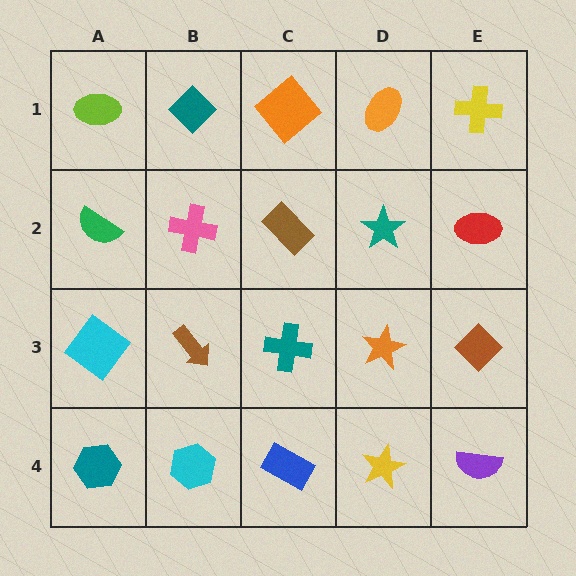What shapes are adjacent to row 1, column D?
A teal star (row 2, column D), an orange diamond (row 1, column C), a yellow cross (row 1, column E).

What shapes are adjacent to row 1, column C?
A brown rectangle (row 2, column C), a teal diamond (row 1, column B), an orange ellipse (row 1, column D).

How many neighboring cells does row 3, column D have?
4.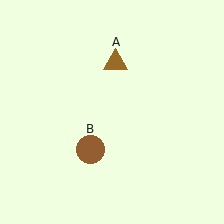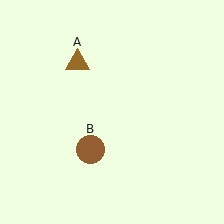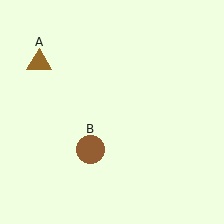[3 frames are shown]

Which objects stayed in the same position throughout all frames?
Brown circle (object B) remained stationary.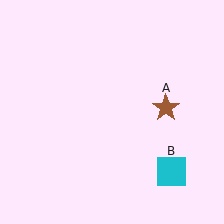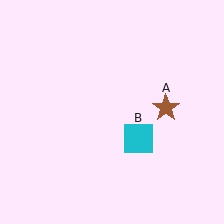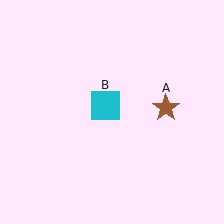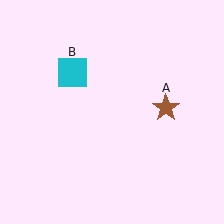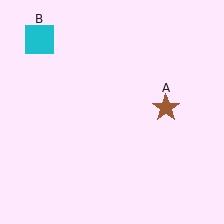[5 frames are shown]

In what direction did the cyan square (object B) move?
The cyan square (object B) moved up and to the left.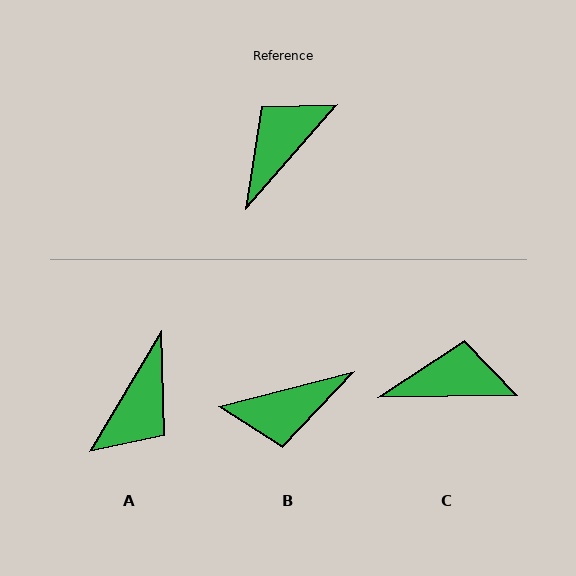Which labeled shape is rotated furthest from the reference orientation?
A, about 170 degrees away.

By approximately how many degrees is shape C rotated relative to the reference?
Approximately 48 degrees clockwise.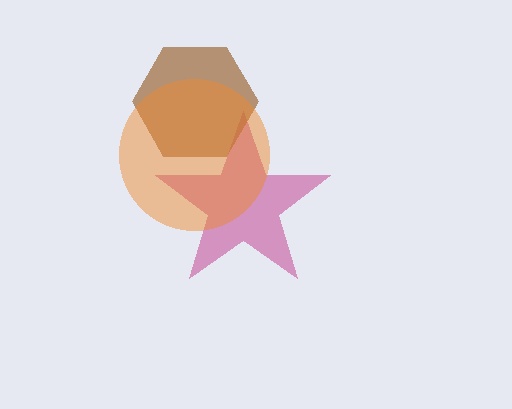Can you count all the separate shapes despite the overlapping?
Yes, there are 3 separate shapes.